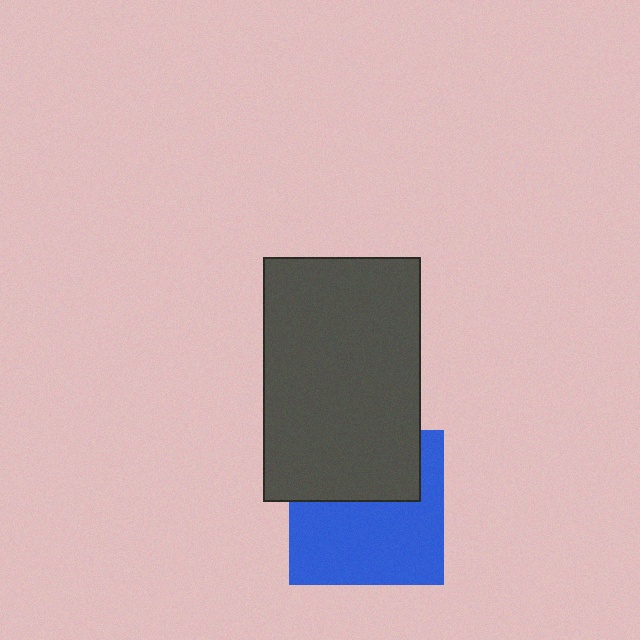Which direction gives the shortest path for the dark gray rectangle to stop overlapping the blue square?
Moving up gives the shortest separation.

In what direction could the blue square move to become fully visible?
The blue square could move down. That would shift it out from behind the dark gray rectangle entirely.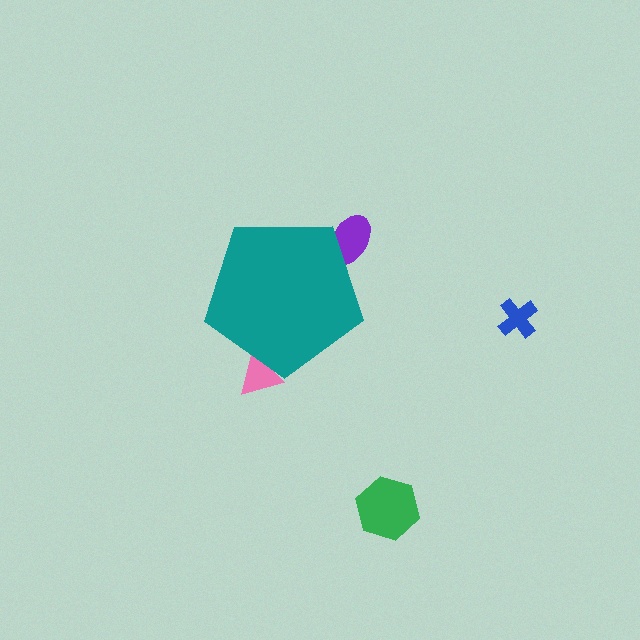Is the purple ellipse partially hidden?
Yes, the purple ellipse is partially hidden behind the teal pentagon.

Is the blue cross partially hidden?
No, the blue cross is fully visible.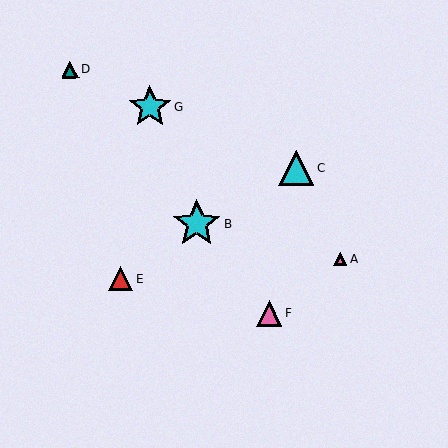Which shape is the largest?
The cyan star (labeled B) is the largest.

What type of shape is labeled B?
Shape B is a cyan star.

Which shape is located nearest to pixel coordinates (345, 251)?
The pink triangle (labeled A) at (340, 259) is nearest to that location.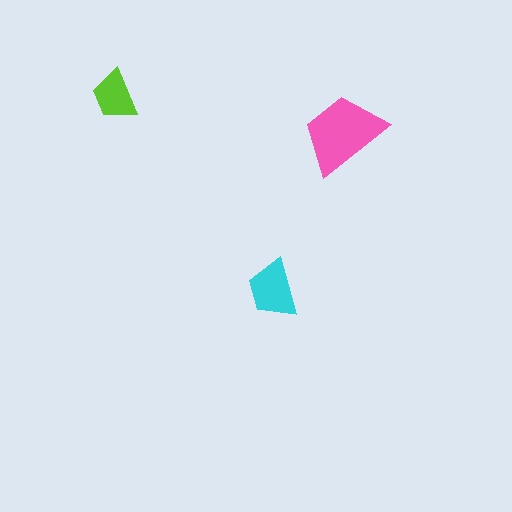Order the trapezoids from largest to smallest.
the pink one, the cyan one, the lime one.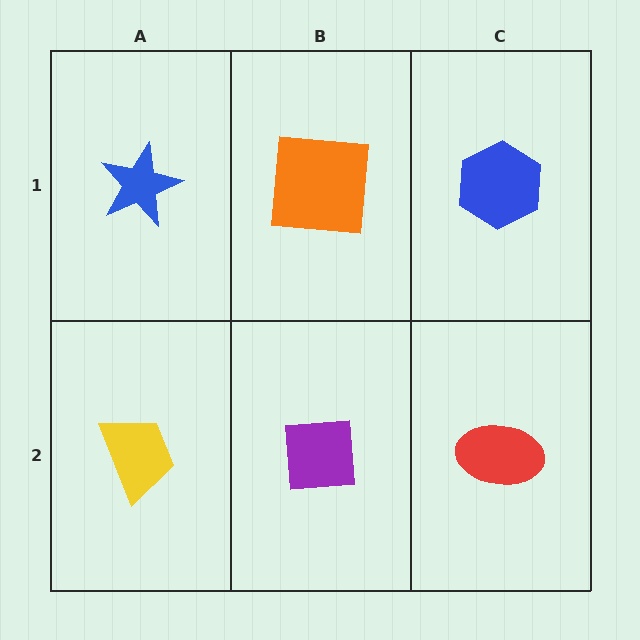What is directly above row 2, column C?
A blue hexagon.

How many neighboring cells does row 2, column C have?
2.